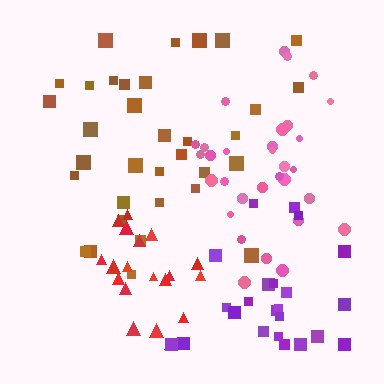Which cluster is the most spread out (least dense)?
Brown.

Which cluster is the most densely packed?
Pink.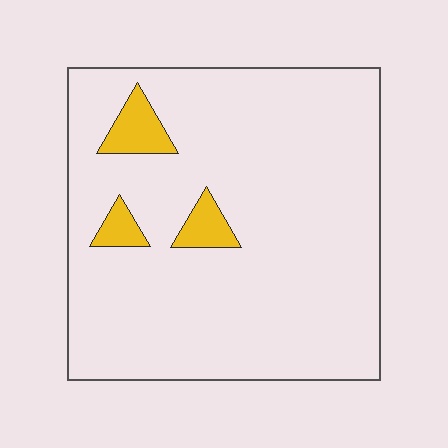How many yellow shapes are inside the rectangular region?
3.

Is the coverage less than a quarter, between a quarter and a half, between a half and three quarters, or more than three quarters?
Less than a quarter.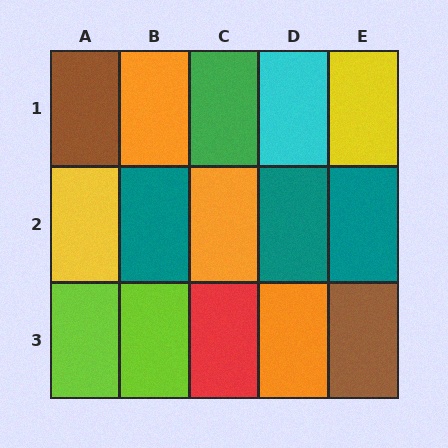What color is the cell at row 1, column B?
Orange.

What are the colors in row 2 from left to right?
Yellow, teal, orange, teal, teal.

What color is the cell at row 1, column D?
Cyan.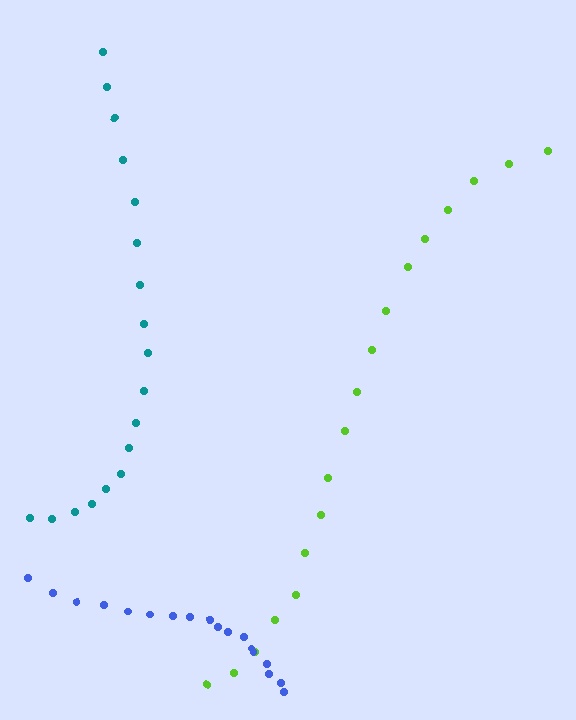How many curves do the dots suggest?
There are 3 distinct paths.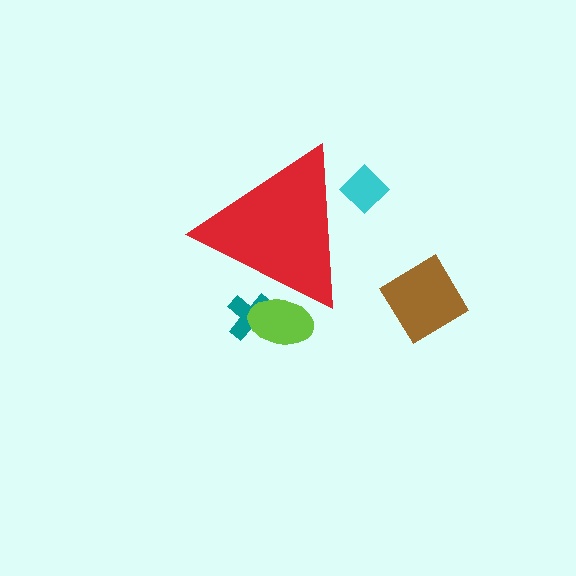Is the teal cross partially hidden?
Yes, the teal cross is partially hidden behind the red triangle.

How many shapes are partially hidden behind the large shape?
3 shapes are partially hidden.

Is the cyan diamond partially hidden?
Yes, the cyan diamond is partially hidden behind the red triangle.